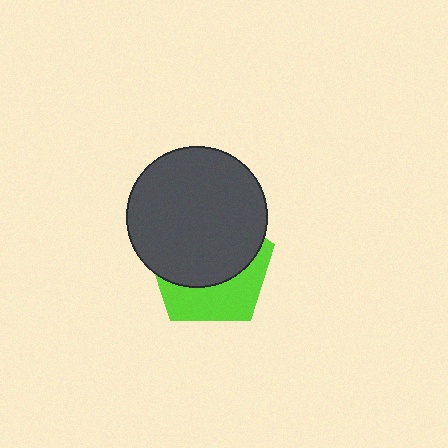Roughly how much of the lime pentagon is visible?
A small part of it is visible (roughly 39%).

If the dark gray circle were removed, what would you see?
You would see the complete lime pentagon.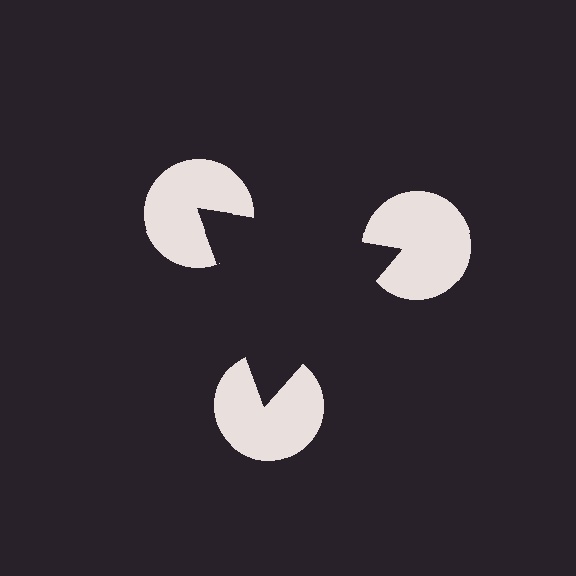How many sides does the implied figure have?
3 sides.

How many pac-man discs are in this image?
There are 3 — one at each vertex of the illusory triangle.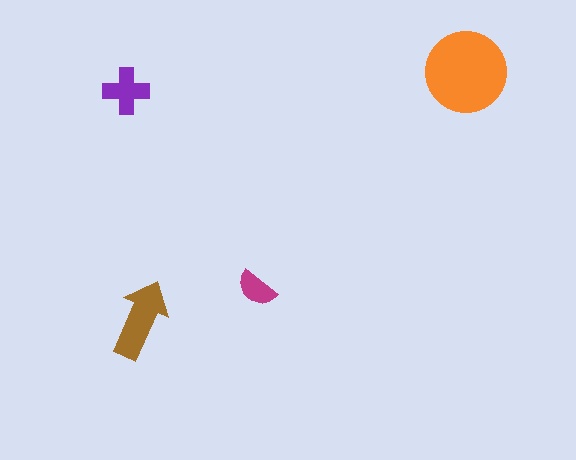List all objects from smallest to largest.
The magenta semicircle, the purple cross, the brown arrow, the orange circle.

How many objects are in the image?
There are 4 objects in the image.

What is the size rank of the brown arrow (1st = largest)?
2nd.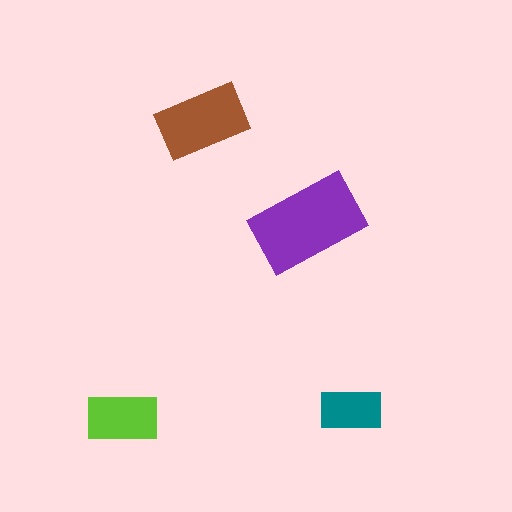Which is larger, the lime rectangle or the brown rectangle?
The brown one.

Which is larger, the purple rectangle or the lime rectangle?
The purple one.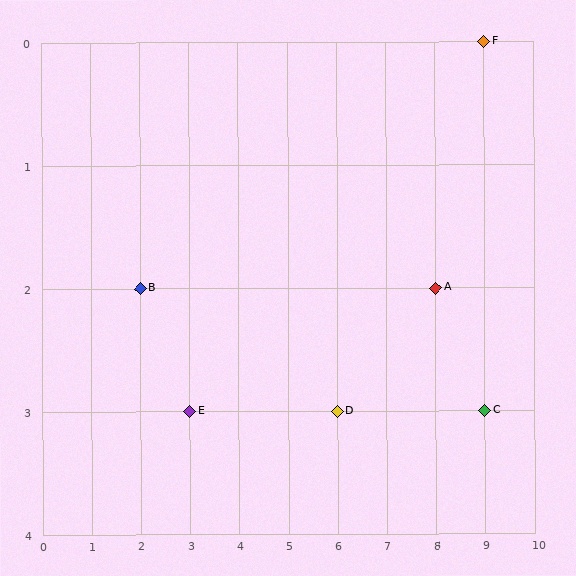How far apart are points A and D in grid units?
Points A and D are 2 columns and 1 row apart (about 2.2 grid units diagonally).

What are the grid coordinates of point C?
Point C is at grid coordinates (9, 3).